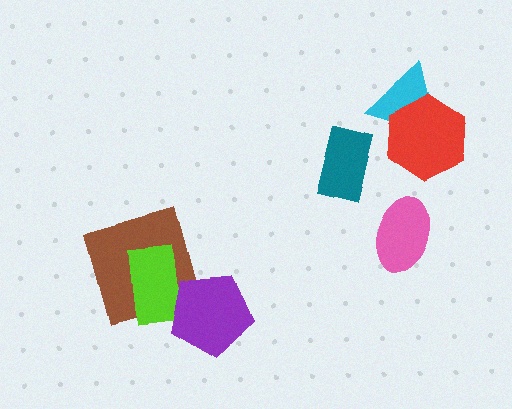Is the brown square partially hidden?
Yes, it is partially covered by another shape.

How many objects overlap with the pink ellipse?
0 objects overlap with the pink ellipse.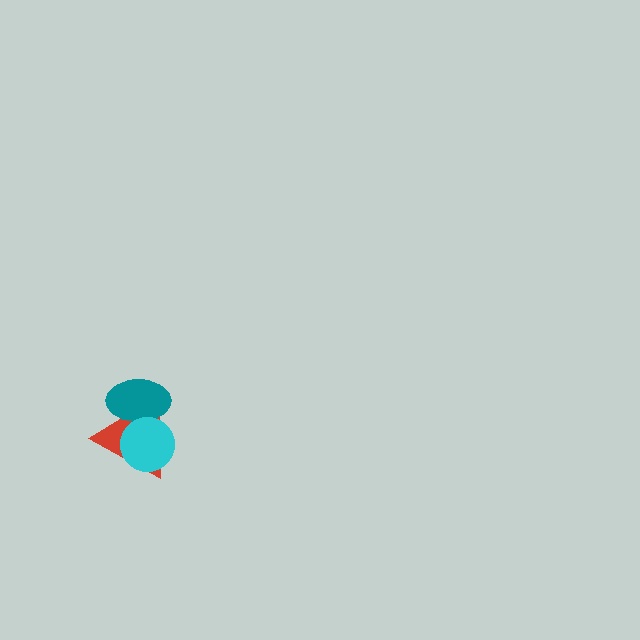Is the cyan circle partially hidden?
No, no other shape covers it.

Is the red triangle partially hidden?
Yes, it is partially covered by another shape.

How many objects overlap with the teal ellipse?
2 objects overlap with the teal ellipse.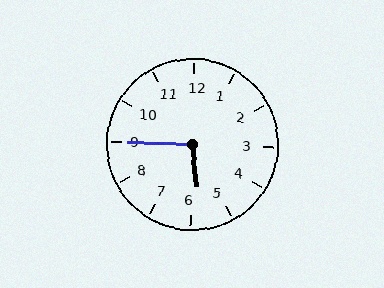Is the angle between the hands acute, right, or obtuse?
It is obtuse.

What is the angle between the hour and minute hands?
Approximately 98 degrees.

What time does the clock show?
5:45.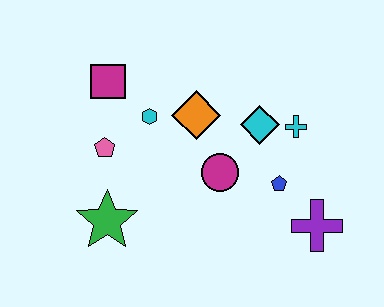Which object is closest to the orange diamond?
The cyan hexagon is closest to the orange diamond.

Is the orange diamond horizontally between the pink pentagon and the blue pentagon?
Yes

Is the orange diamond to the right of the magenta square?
Yes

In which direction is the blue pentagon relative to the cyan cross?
The blue pentagon is below the cyan cross.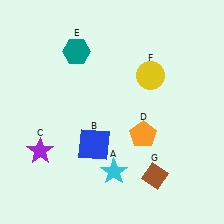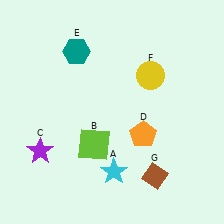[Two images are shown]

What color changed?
The square (B) changed from blue in Image 1 to lime in Image 2.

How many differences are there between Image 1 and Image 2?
There is 1 difference between the two images.